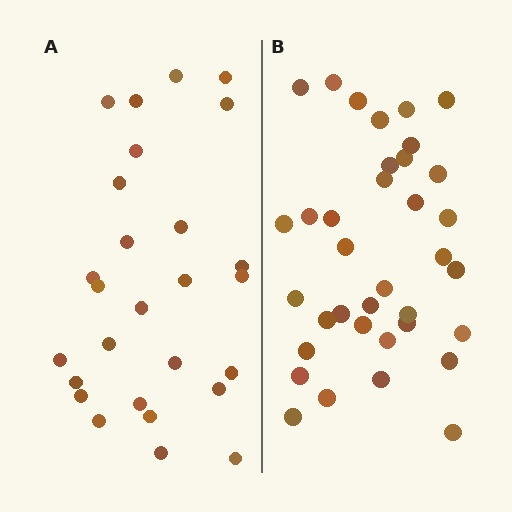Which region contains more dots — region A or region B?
Region B (the right region) has more dots.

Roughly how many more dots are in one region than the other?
Region B has roughly 8 or so more dots than region A.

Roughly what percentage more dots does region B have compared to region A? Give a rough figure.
About 35% more.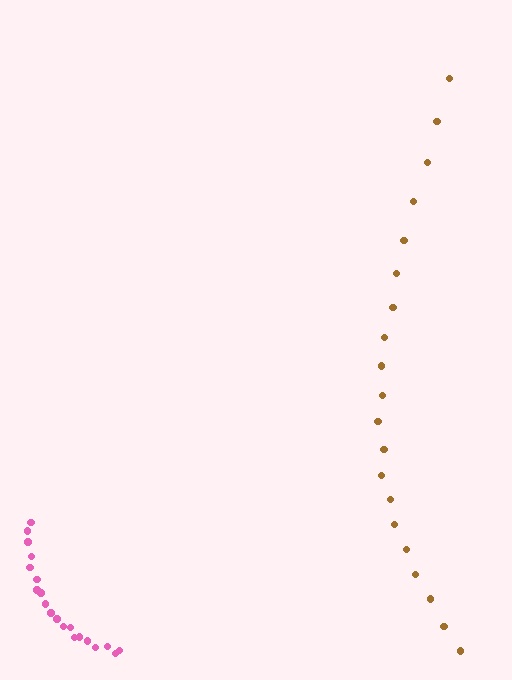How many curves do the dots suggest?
There are 2 distinct paths.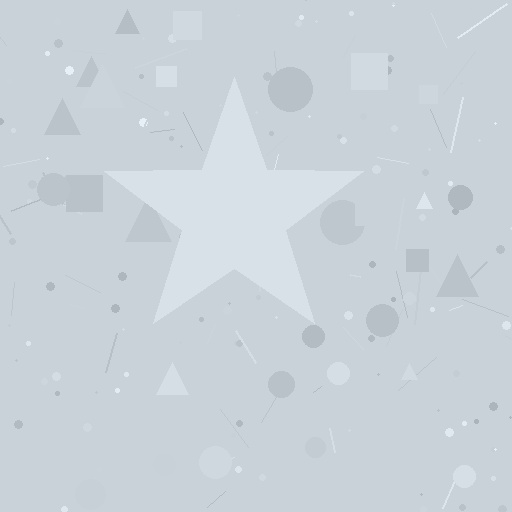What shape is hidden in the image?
A star is hidden in the image.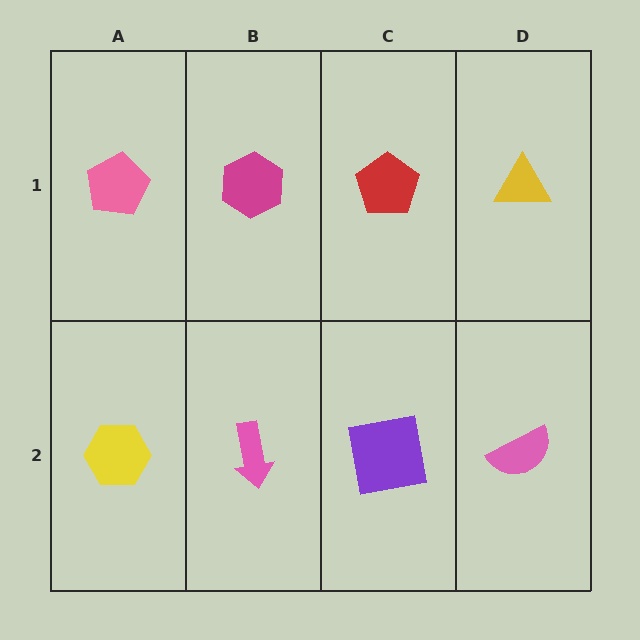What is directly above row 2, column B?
A magenta hexagon.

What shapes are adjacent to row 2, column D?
A yellow triangle (row 1, column D), a purple square (row 2, column C).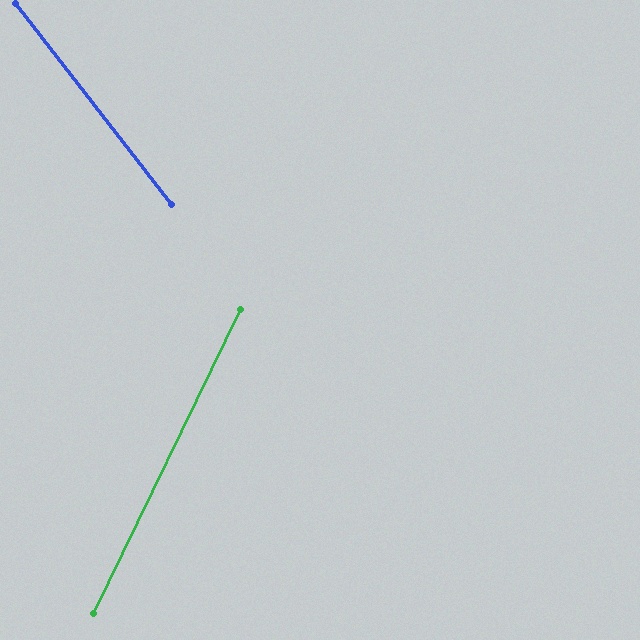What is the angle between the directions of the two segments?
Approximately 64 degrees.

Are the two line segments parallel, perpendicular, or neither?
Neither parallel nor perpendicular — they differ by about 64°.